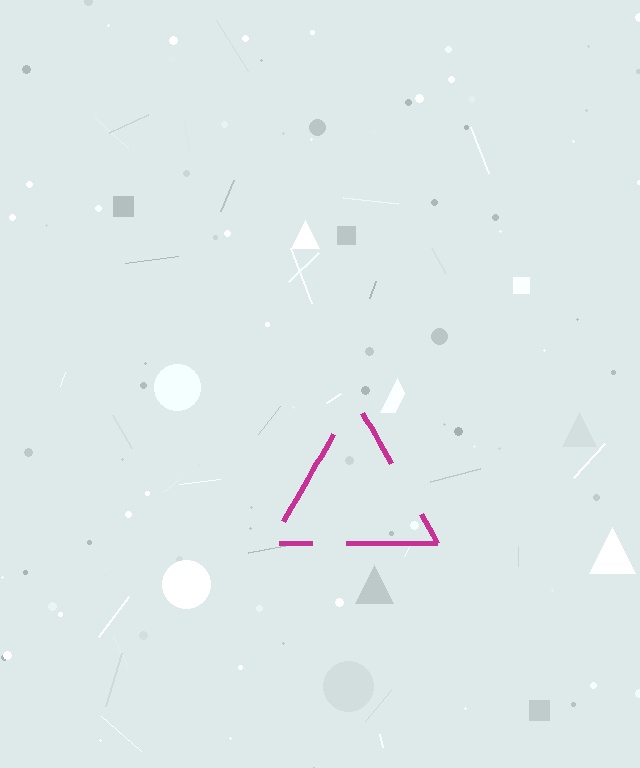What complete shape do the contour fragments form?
The contour fragments form a triangle.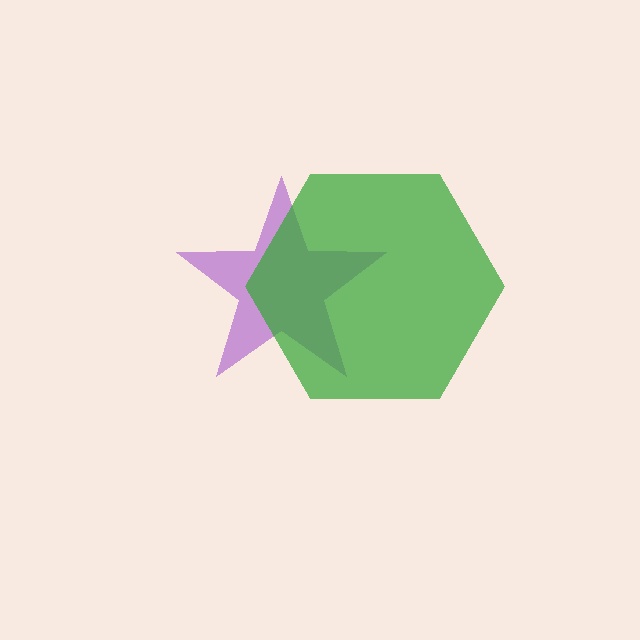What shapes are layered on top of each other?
The layered shapes are: a purple star, a green hexagon.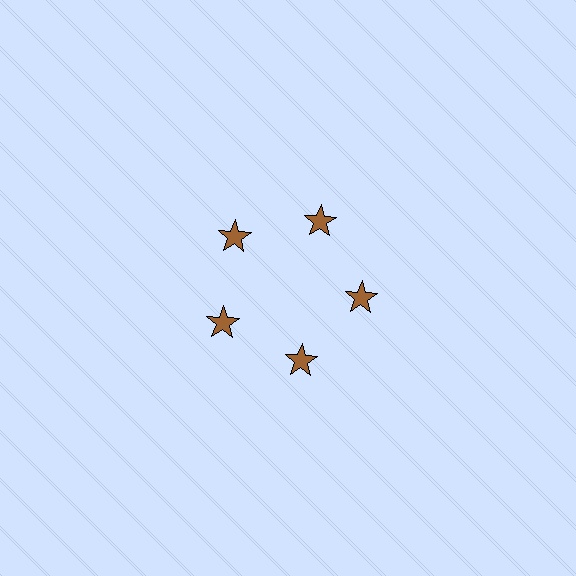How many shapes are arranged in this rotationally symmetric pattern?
There are 5 shapes, arranged in 5 groups of 1.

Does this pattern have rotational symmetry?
Yes, this pattern has 5-fold rotational symmetry. It looks the same after rotating 72 degrees around the center.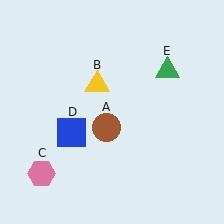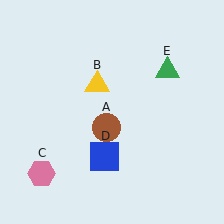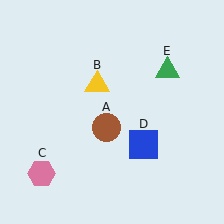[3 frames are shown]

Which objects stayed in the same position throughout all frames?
Brown circle (object A) and yellow triangle (object B) and pink hexagon (object C) and green triangle (object E) remained stationary.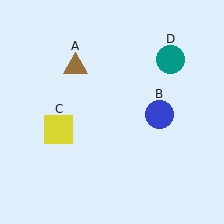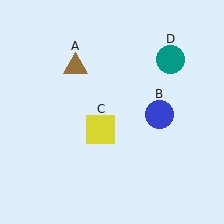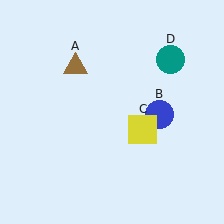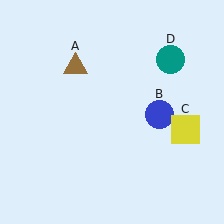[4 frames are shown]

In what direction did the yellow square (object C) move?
The yellow square (object C) moved right.